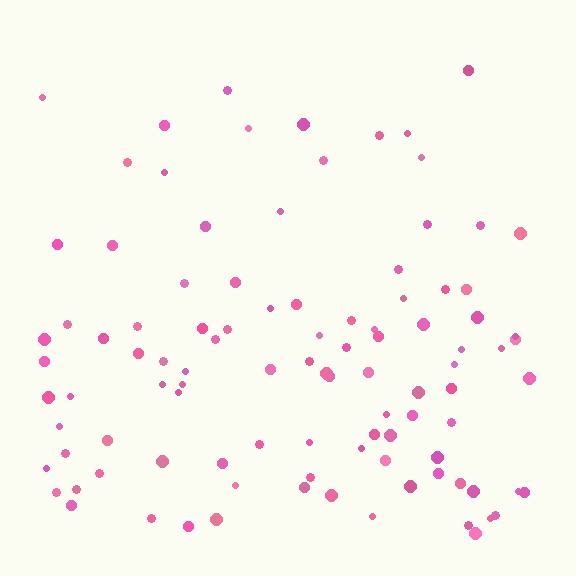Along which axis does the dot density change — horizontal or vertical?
Vertical.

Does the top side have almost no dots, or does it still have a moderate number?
Still a moderate number, just noticeably fewer than the bottom.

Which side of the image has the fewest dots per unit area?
The top.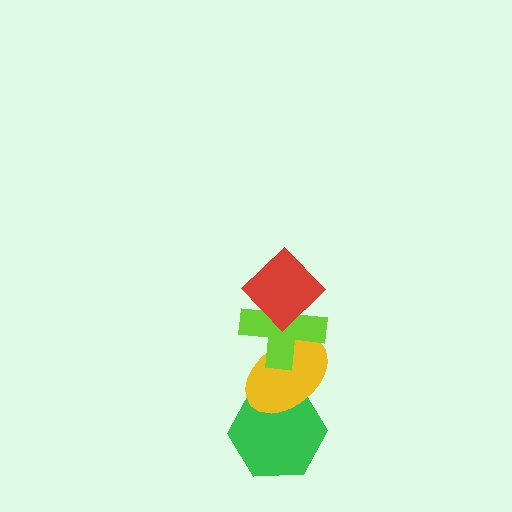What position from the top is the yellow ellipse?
The yellow ellipse is 3rd from the top.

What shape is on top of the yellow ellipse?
The lime cross is on top of the yellow ellipse.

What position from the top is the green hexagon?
The green hexagon is 4th from the top.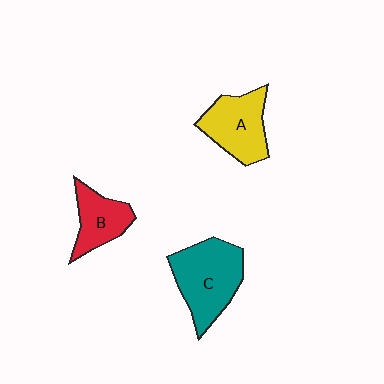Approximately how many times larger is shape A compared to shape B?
Approximately 1.3 times.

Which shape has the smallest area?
Shape B (red).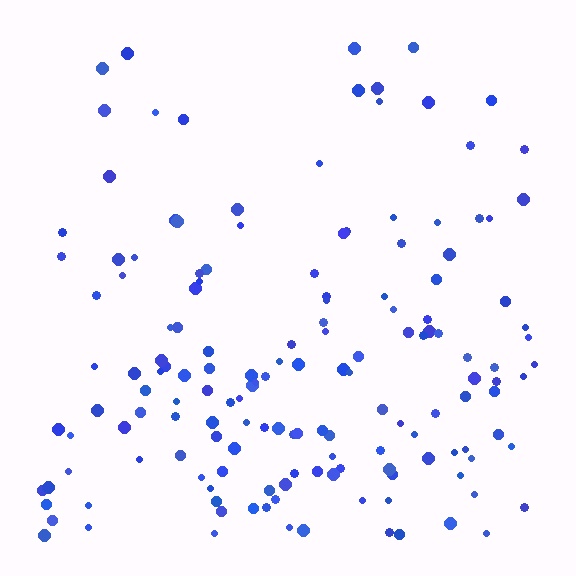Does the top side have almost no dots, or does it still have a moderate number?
Still a moderate number, just noticeably fewer than the bottom.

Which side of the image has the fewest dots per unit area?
The top.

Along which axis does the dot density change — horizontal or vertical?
Vertical.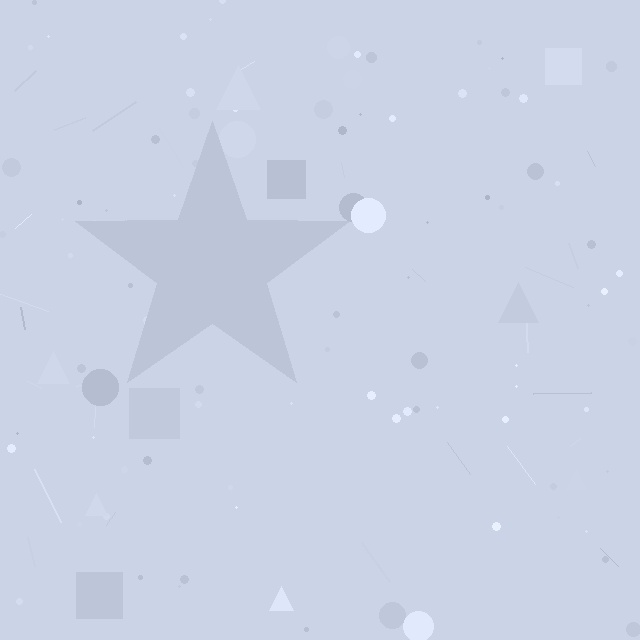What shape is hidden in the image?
A star is hidden in the image.